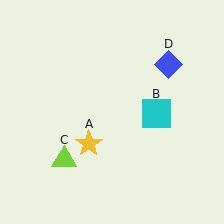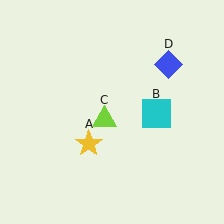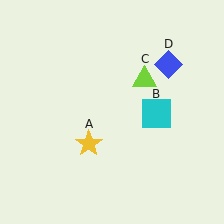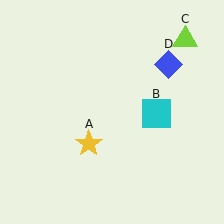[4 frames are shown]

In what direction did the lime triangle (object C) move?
The lime triangle (object C) moved up and to the right.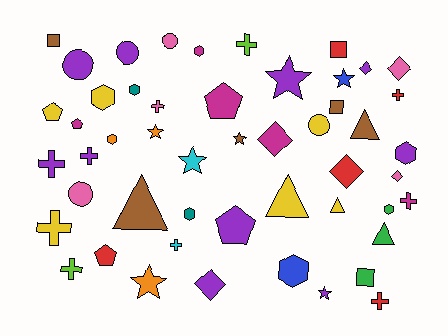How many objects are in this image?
There are 50 objects.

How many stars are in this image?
There are 7 stars.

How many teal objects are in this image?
There are 2 teal objects.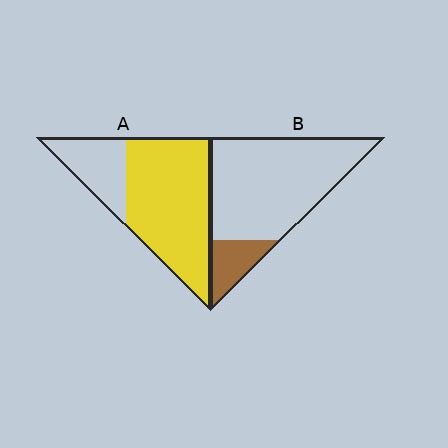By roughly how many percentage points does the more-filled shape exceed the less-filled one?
By roughly 55 percentage points (A over B).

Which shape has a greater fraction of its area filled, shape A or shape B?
Shape A.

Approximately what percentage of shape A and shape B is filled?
A is approximately 75% and B is approximately 15%.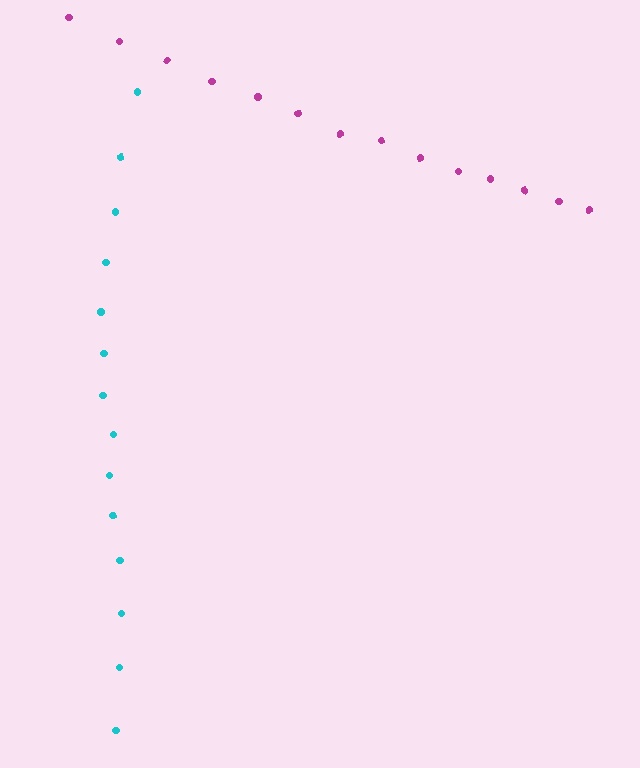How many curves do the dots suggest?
There are 2 distinct paths.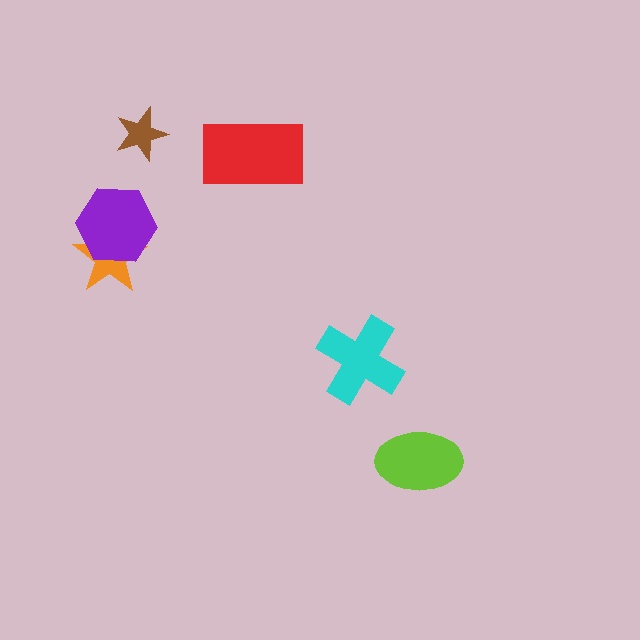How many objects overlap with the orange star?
1 object overlaps with the orange star.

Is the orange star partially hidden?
Yes, it is partially covered by another shape.